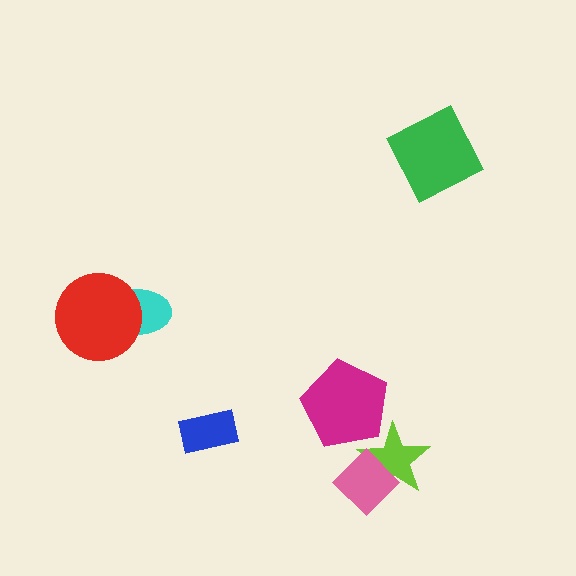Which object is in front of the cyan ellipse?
The red circle is in front of the cyan ellipse.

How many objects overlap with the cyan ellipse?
1 object overlaps with the cyan ellipse.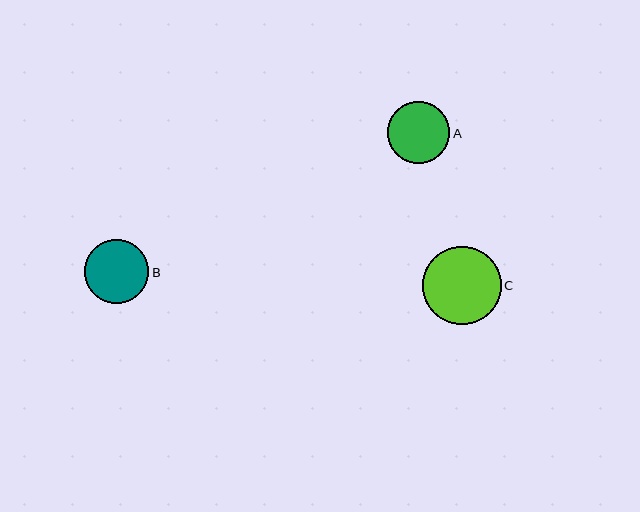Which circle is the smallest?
Circle A is the smallest with a size of approximately 62 pixels.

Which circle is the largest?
Circle C is the largest with a size of approximately 79 pixels.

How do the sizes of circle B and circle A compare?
Circle B and circle A are approximately the same size.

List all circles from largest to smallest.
From largest to smallest: C, B, A.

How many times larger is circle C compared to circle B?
Circle C is approximately 1.2 times the size of circle B.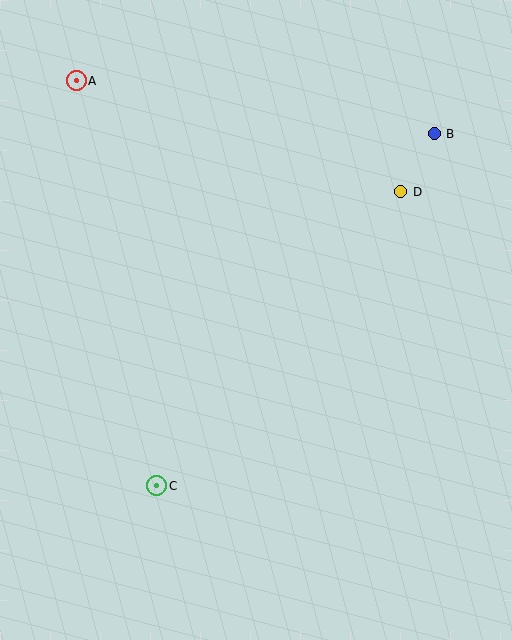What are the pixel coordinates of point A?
Point A is at (76, 81).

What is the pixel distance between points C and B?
The distance between C and B is 448 pixels.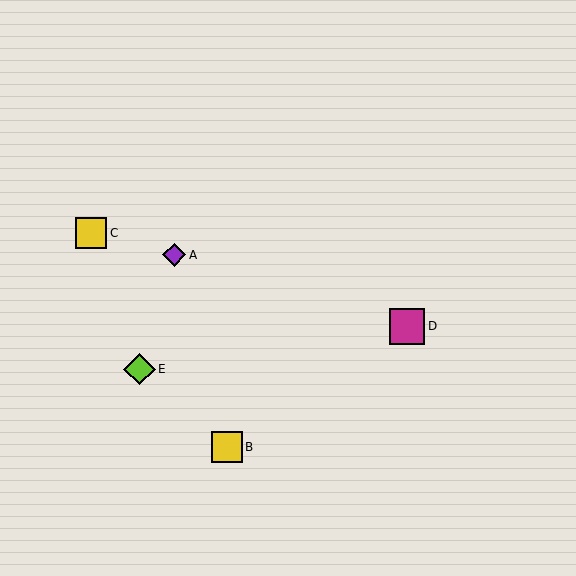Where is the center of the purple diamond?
The center of the purple diamond is at (174, 255).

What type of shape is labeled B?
Shape B is a yellow square.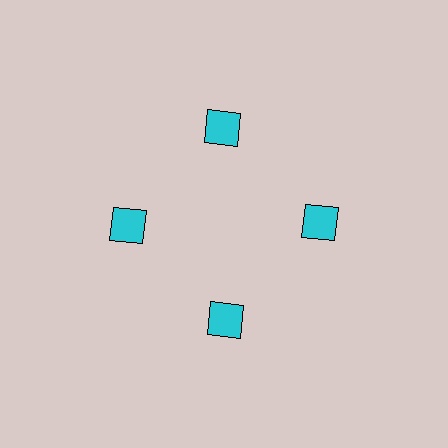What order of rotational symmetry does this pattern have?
This pattern has 4-fold rotational symmetry.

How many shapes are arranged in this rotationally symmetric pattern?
There are 4 shapes, arranged in 4 groups of 1.